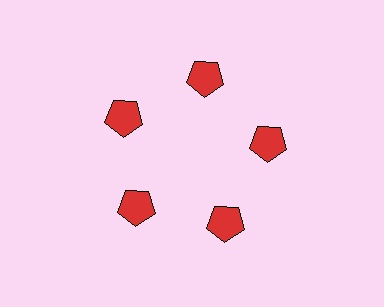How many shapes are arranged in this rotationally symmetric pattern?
There are 5 shapes, arranged in 5 groups of 1.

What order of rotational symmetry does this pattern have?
This pattern has 5-fold rotational symmetry.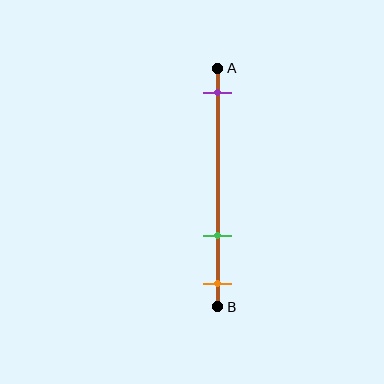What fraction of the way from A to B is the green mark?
The green mark is approximately 70% (0.7) of the way from A to B.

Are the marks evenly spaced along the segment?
No, the marks are not evenly spaced.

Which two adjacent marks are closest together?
The green and orange marks are the closest adjacent pair.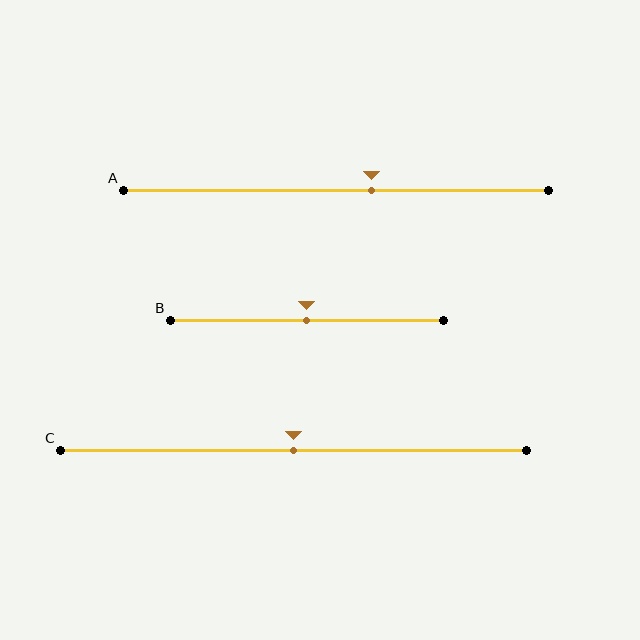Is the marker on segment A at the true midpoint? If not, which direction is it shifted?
No, the marker on segment A is shifted to the right by about 8% of the segment length.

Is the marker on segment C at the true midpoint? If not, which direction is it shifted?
Yes, the marker on segment C is at the true midpoint.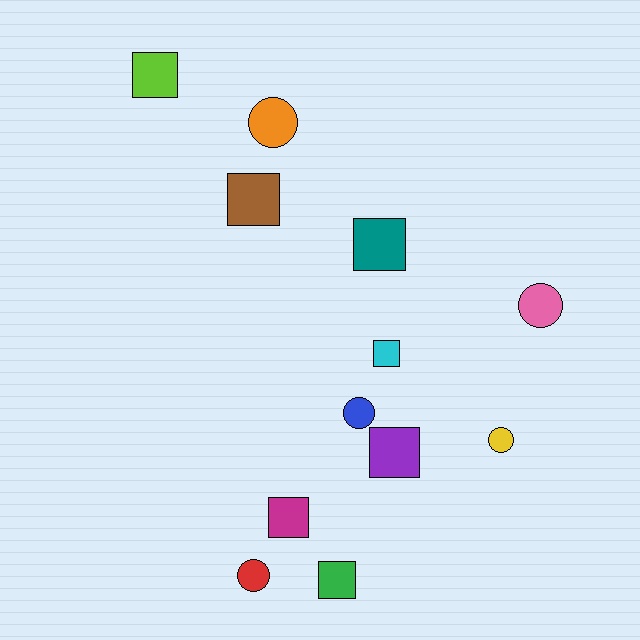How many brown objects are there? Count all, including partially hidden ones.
There is 1 brown object.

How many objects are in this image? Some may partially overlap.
There are 12 objects.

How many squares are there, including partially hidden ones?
There are 7 squares.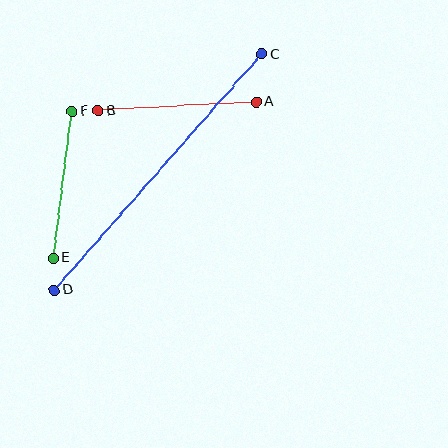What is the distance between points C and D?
The distance is approximately 314 pixels.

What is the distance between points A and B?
The distance is approximately 159 pixels.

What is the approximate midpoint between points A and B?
The midpoint is at approximately (177, 106) pixels.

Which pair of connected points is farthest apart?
Points C and D are farthest apart.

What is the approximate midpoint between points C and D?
The midpoint is at approximately (158, 172) pixels.